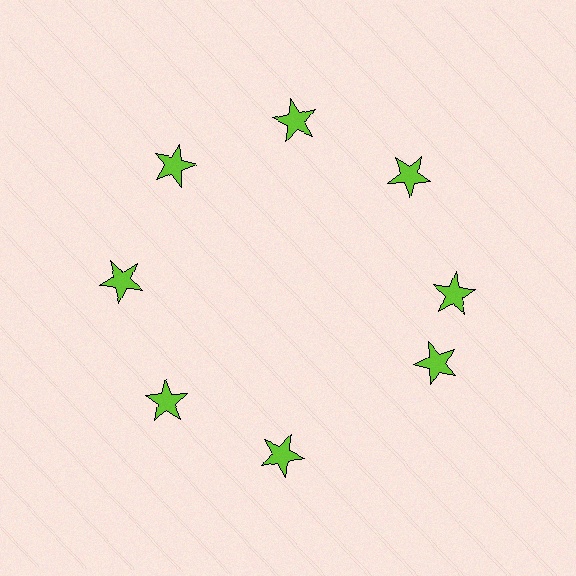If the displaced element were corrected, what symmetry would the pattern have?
It would have 8-fold rotational symmetry — the pattern would map onto itself every 45 degrees.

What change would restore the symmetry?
The symmetry would be restored by rotating it back into even spacing with its neighbors so that all 8 stars sit at equal angles and equal distance from the center.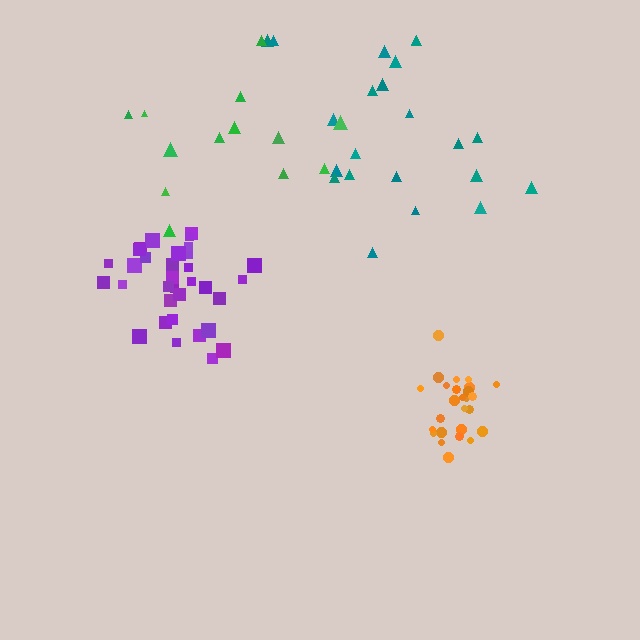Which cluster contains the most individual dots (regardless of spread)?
Purple (34).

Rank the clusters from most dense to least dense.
orange, purple, teal, green.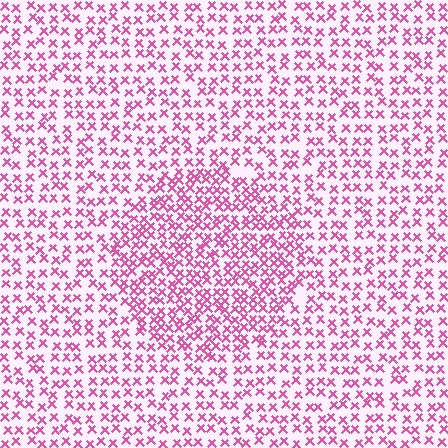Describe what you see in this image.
The image contains small pink elements arranged at two different densities. A circle-shaped region is visible where the elements are more densely packed than the surrounding area.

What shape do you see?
I see a circle.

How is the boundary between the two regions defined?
The boundary is defined by a change in element density (approximately 1.7x ratio). All elements are the same color, size, and shape.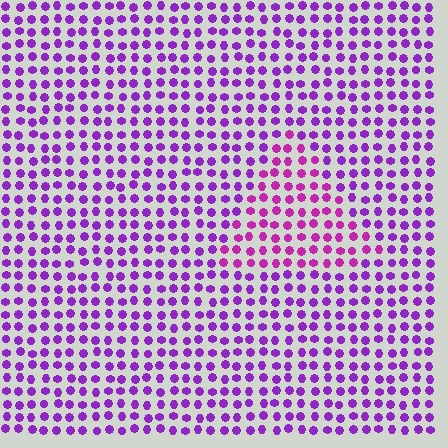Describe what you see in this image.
The image is filled with small purple elements in a uniform arrangement. A triangle-shaped region is visible where the elements are tinted to a slightly different hue, forming a subtle color boundary.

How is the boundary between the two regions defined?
The boundary is defined purely by a slight shift in hue (about 28 degrees). Spacing, size, and orientation are identical on both sides.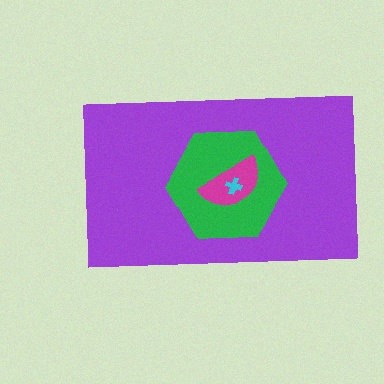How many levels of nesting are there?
4.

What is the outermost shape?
The purple rectangle.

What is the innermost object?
The cyan cross.